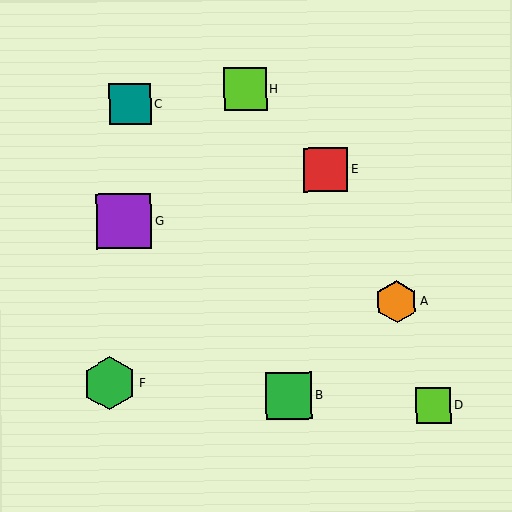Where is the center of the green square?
The center of the green square is at (289, 396).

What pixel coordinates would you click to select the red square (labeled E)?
Click at (326, 169) to select the red square E.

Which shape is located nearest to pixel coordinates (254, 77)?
The lime square (labeled H) at (245, 89) is nearest to that location.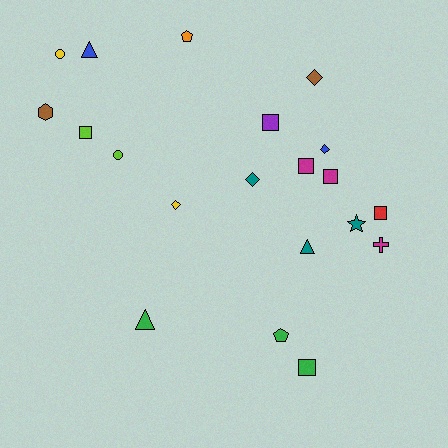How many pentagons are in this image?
There are 2 pentagons.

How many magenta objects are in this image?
There are 3 magenta objects.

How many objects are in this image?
There are 20 objects.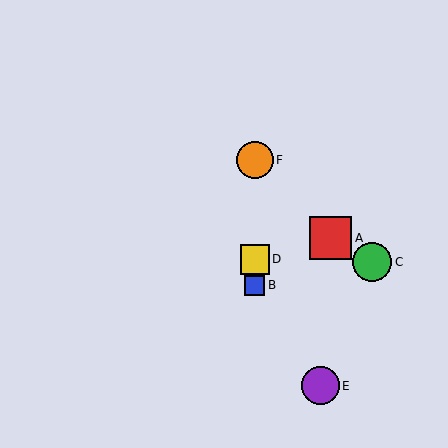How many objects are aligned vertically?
3 objects (B, D, F) are aligned vertically.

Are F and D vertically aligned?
Yes, both are at x≈255.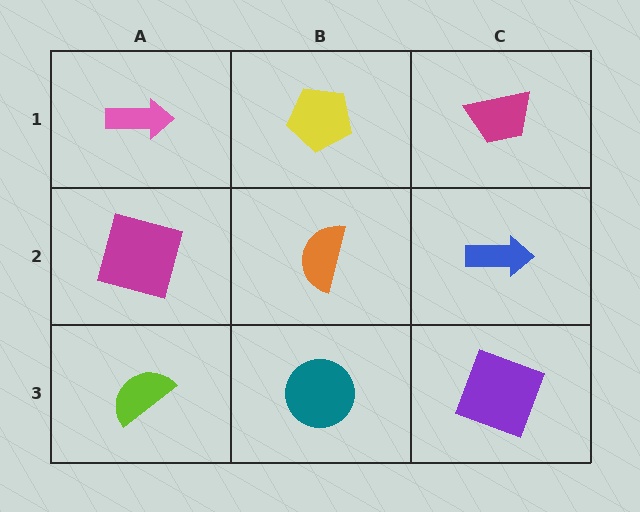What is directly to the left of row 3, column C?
A teal circle.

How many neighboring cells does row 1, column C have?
2.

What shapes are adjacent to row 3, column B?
An orange semicircle (row 2, column B), a lime semicircle (row 3, column A), a purple square (row 3, column C).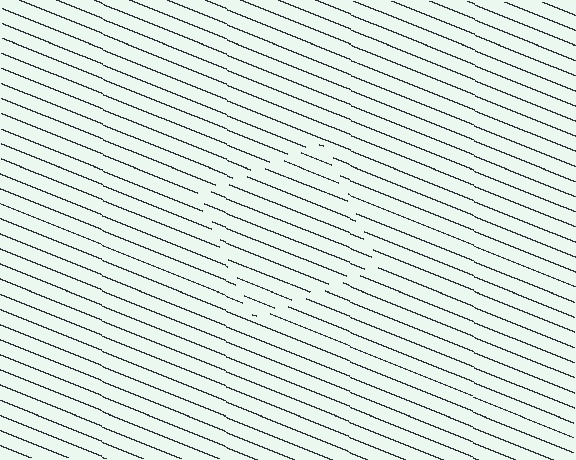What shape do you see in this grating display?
An illusory square. The interior of the shape contains the same grating, shifted by half a period — the contour is defined by the phase discontinuity where line-ends from the inner and outer gratings abut.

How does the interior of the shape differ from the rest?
The interior of the shape contains the same grating, shifted by half a period — the contour is defined by the phase discontinuity where line-ends from the inner and outer gratings abut.